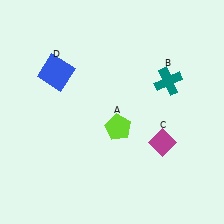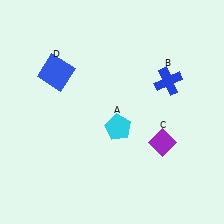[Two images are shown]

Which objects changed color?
A changed from lime to cyan. B changed from teal to blue. C changed from magenta to purple.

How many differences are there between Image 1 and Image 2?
There are 3 differences between the two images.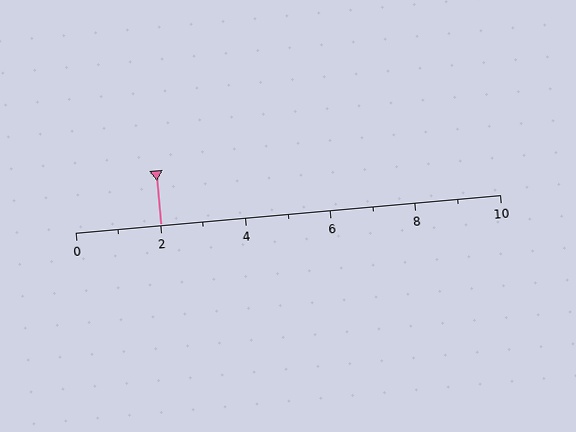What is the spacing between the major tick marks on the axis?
The major ticks are spaced 2 apart.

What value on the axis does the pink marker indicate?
The marker indicates approximately 2.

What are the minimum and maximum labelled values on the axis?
The axis runs from 0 to 10.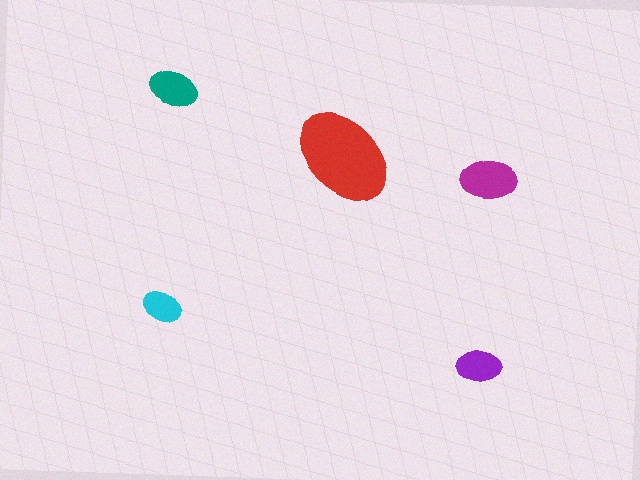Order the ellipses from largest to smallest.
the red one, the magenta one, the teal one, the purple one, the cyan one.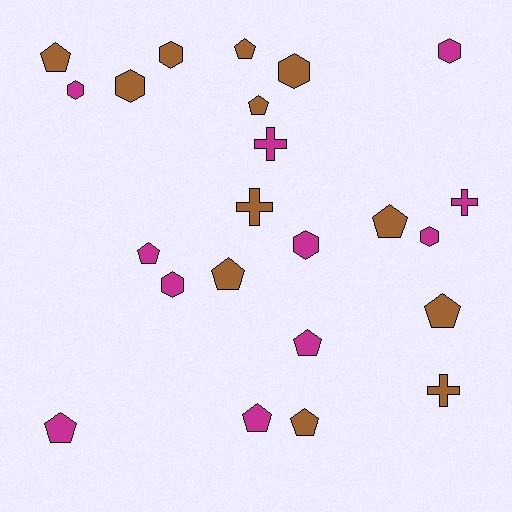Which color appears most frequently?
Brown, with 12 objects.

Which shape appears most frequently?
Pentagon, with 11 objects.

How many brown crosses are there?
There are 2 brown crosses.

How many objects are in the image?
There are 23 objects.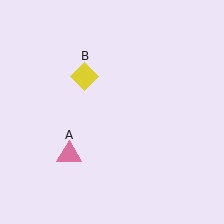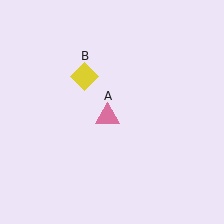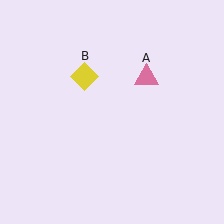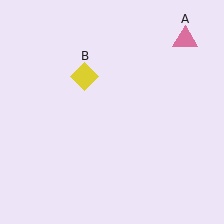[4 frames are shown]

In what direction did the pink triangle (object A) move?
The pink triangle (object A) moved up and to the right.